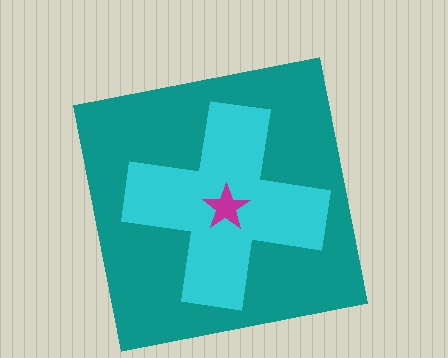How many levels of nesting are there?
3.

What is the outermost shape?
The teal square.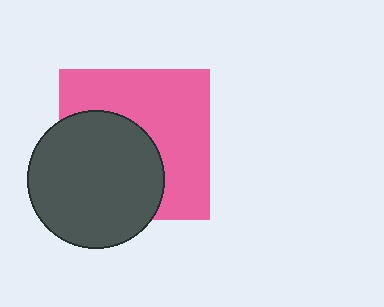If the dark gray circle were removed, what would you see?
You would see the complete pink square.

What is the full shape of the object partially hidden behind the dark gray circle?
The partially hidden object is a pink square.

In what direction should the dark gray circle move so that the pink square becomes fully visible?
The dark gray circle should move toward the lower-left. That is the shortest direction to clear the overlap and leave the pink square fully visible.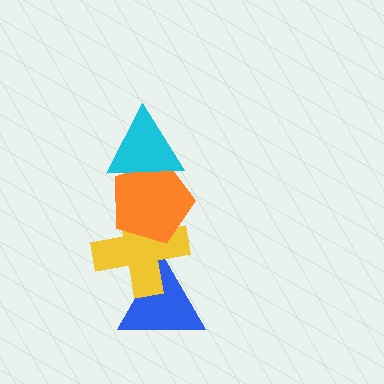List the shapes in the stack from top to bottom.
From top to bottom: the cyan triangle, the orange pentagon, the yellow cross, the blue triangle.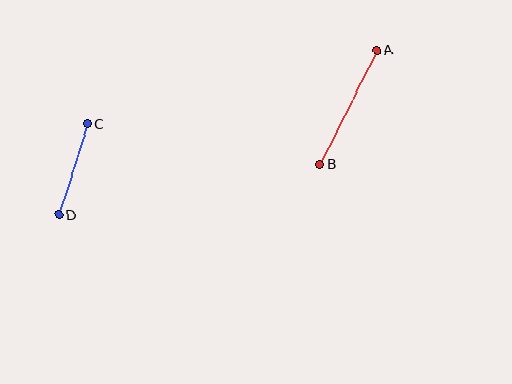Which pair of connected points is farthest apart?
Points A and B are farthest apart.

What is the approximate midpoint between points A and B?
The midpoint is at approximately (348, 107) pixels.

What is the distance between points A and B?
The distance is approximately 128 pixels.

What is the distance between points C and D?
The distance is approximately 96 pixels.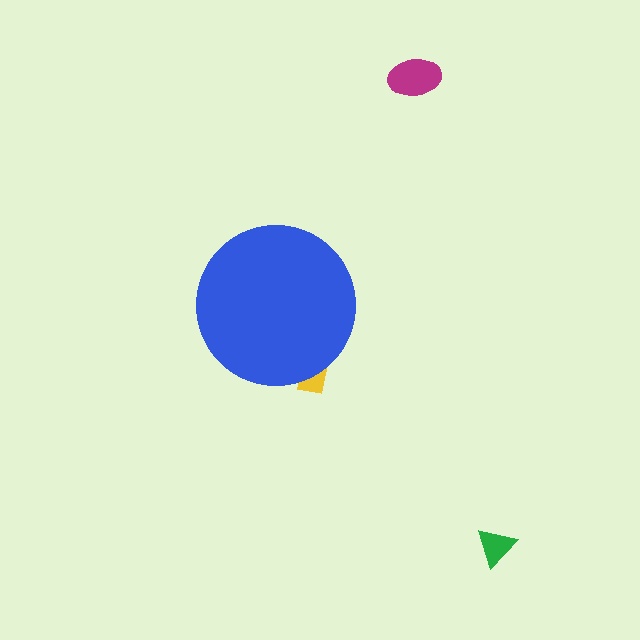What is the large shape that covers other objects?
A blue circle.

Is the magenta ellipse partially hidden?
No, the magenta ellipse is fully visible.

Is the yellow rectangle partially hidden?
Yes, the yellow rectangle is partially hidden behind the blue circle.